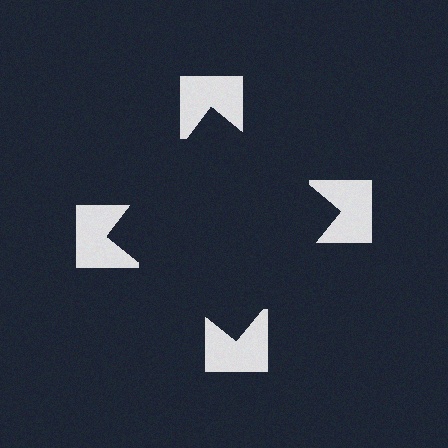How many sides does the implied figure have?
4 sides.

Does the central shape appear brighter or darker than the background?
It typically appears slightly darker than the background, even though no actual brightness change is drawn.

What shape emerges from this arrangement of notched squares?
An illusory square — its edges are inferred from the aligned wedge cuts in the notched squares, not physically drawn.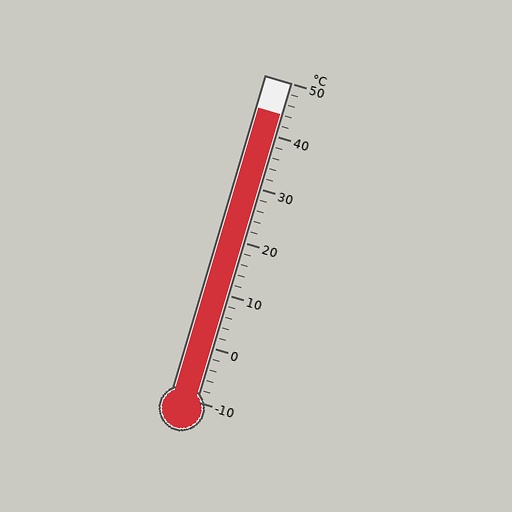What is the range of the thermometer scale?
The thermometer scale ranges from -10°C to 50°C.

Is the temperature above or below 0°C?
The temperature is above 0°C.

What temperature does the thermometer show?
The thermometer shows approximately 44°C.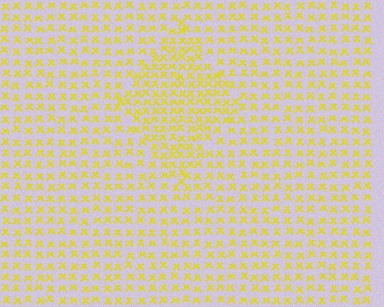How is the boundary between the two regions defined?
The boundary is defined by a change in element density (approximately 1.6x ratio). All elements are the same color, size, and shape.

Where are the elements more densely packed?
The elements are more densely packed inside the diamond boundary.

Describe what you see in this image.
The image contains small yellow elements arranged at two different densities. A diamond-shaped region is visible where the elements are more densely packed than the surrounding area.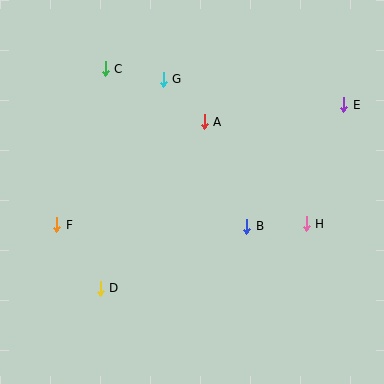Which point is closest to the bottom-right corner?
Point H is closest to the bottom-right corner.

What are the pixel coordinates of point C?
Point C is at (105, 69).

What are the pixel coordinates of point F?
Point F is at (57, 225).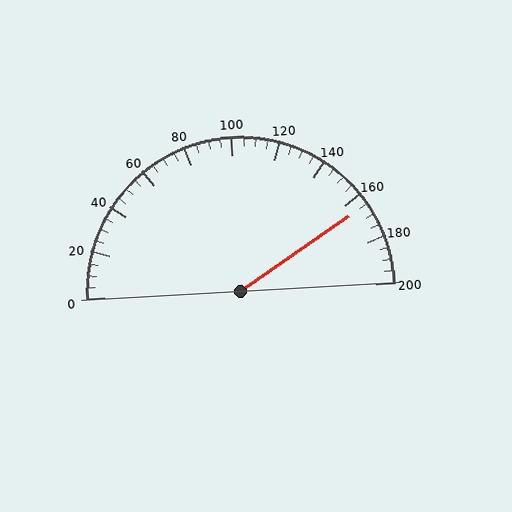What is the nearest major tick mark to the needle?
The nearest major tick mark is 160.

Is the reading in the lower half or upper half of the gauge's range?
The reading is in the upper half of the range (0 to 200).